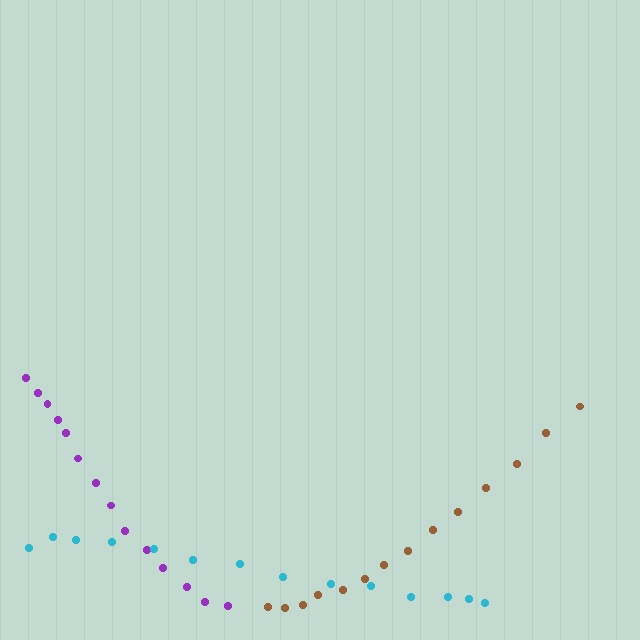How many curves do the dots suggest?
There are 3 distinct paths.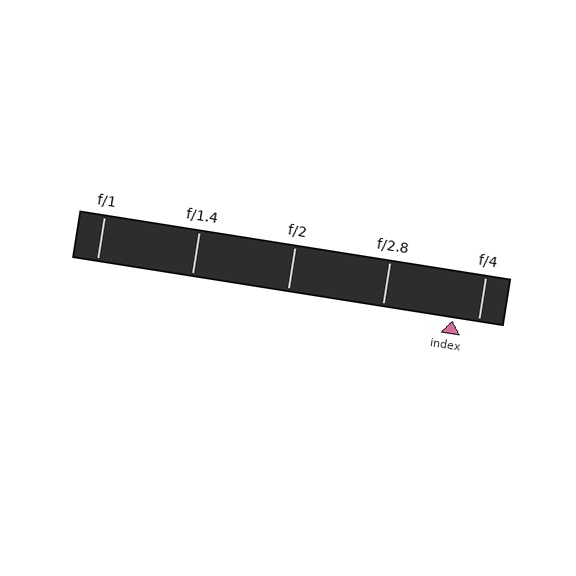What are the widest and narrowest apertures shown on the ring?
The widest aperture shown is f/1 and the narrowest is f/4.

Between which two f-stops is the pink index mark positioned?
The index mark is between f/2.8 and f/4.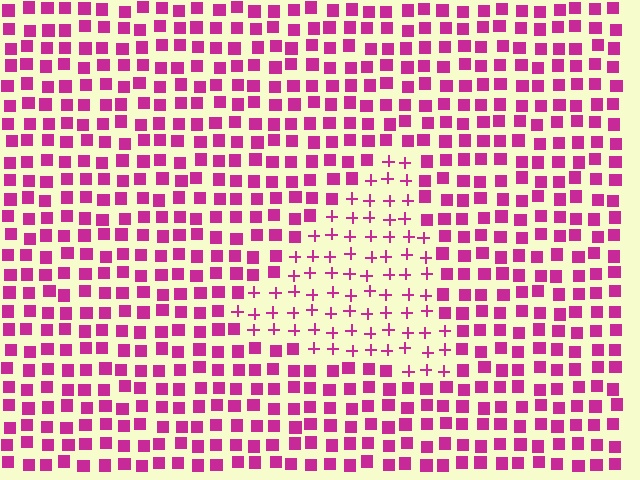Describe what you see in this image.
The image is filled with small magenta elements arranged in a uniform grid. A triangle-shaped region contains plus signs, while the surrounding area contains squares. The boundary is defined purely by the change in element shape.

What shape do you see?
I see a triangle.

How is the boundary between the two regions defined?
The boundary is defined by a change in element shape: plus signs inside vs. squares outside. All elements share the same color and spacing.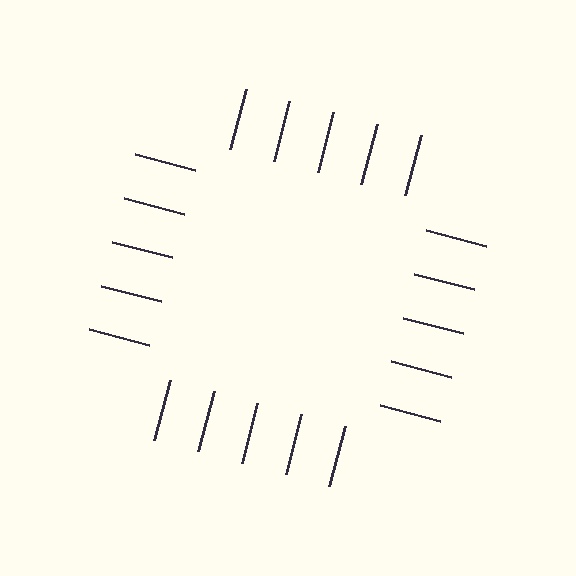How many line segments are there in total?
20 — 5 along each of the 4 edges.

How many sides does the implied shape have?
4 sides — the line-ends trace a square.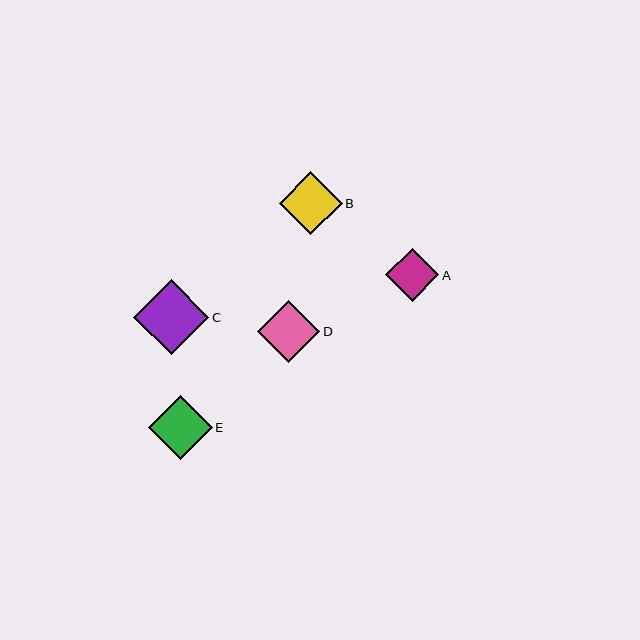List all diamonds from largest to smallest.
From largest to smallest: C, E, B, D, A.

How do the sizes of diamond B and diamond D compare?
Diamond B and diamond D are approximately the same size.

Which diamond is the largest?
Diamond C is the largest with a size of approximately 75 pixels.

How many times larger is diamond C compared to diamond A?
Diamond C is approximately 1.4 times the size of diamond A.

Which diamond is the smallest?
Diamond A is the smallest with a size of approximately 53 pixels.